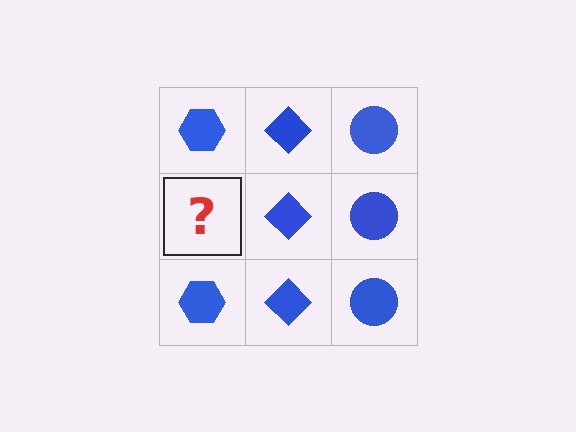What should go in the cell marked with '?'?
The missing cell should contain a blue hexagon.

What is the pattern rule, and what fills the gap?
The rule is that each column has a consistent shape. The gap should be filled with a blue hexagon.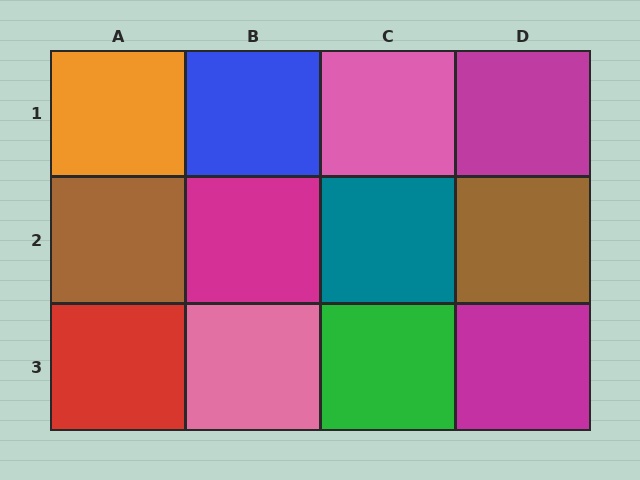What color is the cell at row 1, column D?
Magenta.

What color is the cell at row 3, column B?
Pink.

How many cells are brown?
2 cells are brown.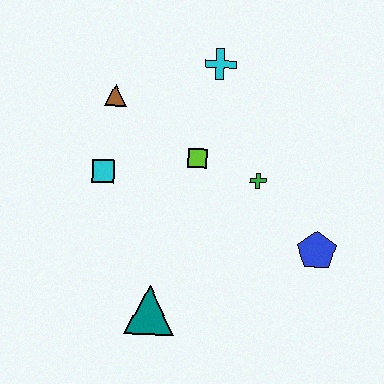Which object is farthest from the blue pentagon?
The brown triangle is farthest from the blue pentagon.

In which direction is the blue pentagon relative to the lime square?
The blue pentagon is to the right of the lime square.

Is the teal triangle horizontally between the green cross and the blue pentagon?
No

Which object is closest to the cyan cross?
The lime square is closest to the cyan cross.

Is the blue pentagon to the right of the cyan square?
Yes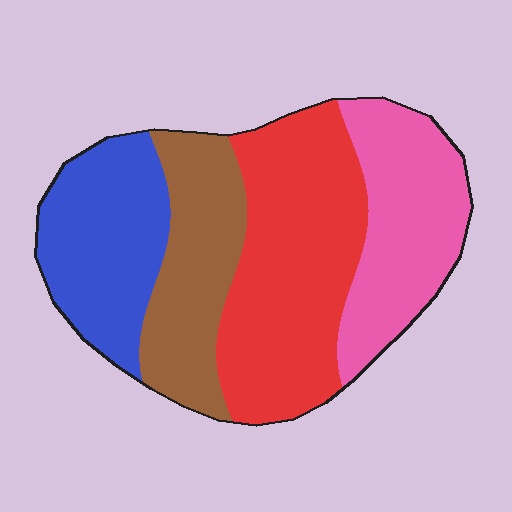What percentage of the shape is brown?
Brown covers 20% of the shape.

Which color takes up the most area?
Red, at roughly 35%.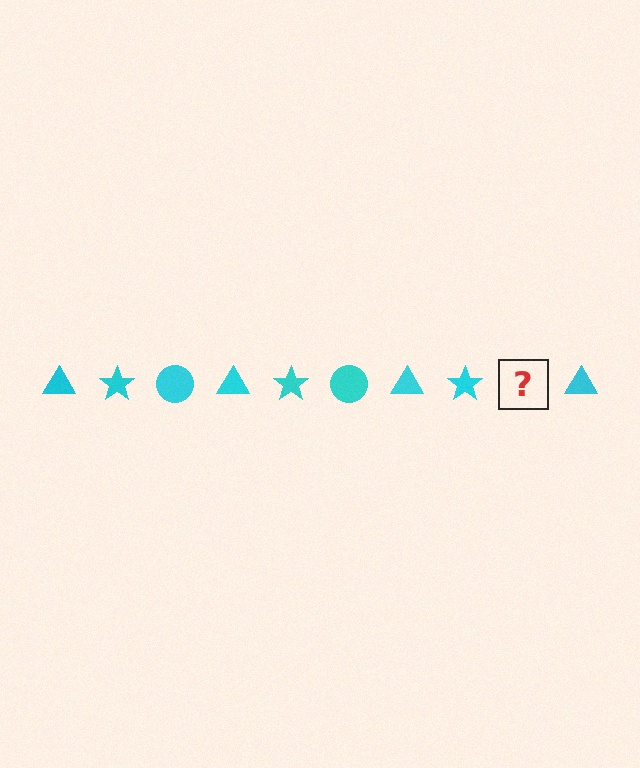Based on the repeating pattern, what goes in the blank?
The blank should be a cyan circle.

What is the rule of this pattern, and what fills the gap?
The rule is that the pattern cycles through triangle, star, circle shapes in cyan. The gap should be filled with a cyan circle.